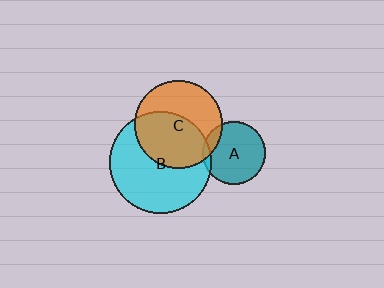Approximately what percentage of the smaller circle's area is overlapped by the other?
Approximately 10%.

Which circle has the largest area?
Circle B (cyan).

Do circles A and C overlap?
Yes.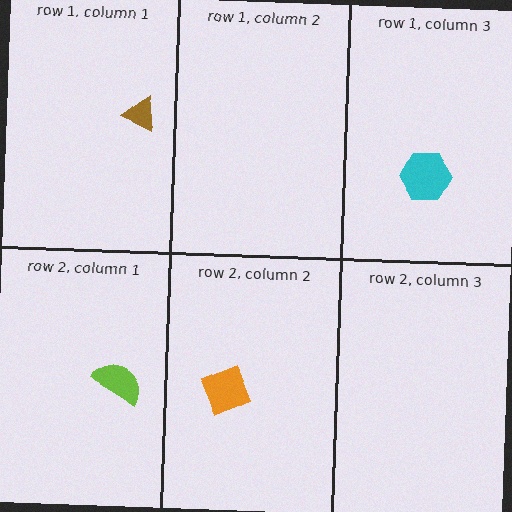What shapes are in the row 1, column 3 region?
The cyan hexagon.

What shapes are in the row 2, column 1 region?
The lime semicircle.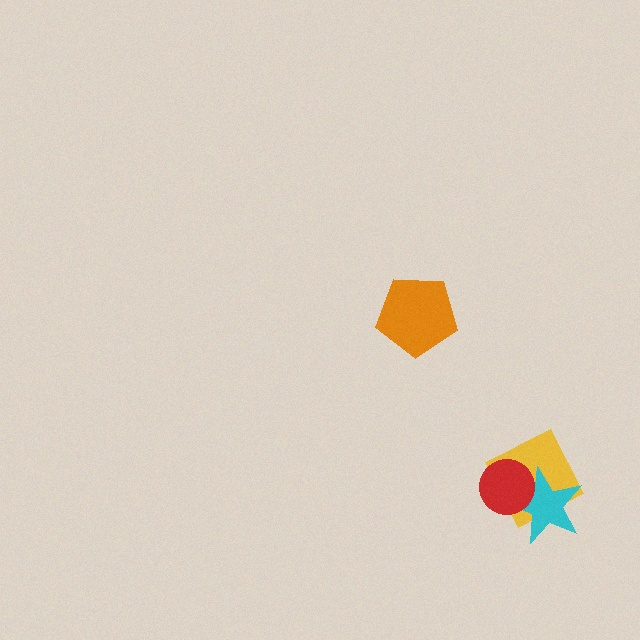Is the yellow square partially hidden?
Yes, it is partially covered by another shape.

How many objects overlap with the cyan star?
2 objects overlap with the cyan star.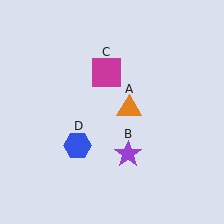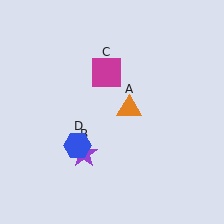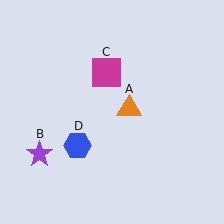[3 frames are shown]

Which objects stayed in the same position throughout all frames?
Orange triangle (object A) and magenta square (object C) and blue hexagon (object D) remained stationary.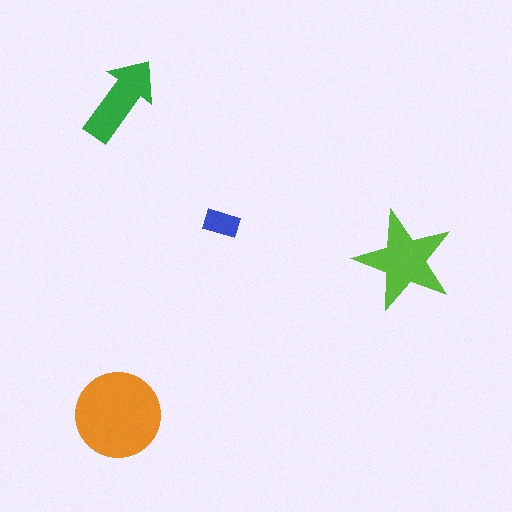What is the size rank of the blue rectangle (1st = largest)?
4th.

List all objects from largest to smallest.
The orange circle, the lime star, the green arrow, the blue rectangle.